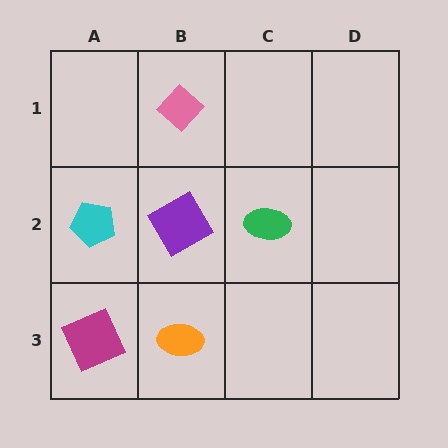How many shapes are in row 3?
2 shapes.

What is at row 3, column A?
A magenta square.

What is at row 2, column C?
A green ellipse.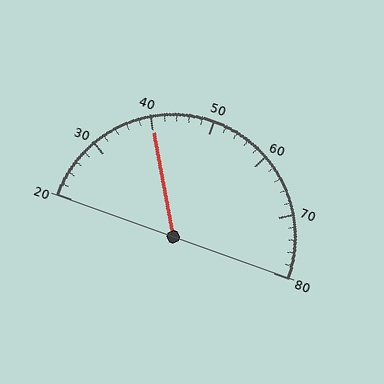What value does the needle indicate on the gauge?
The needle indicates approximately 40.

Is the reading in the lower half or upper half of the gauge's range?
The reading is in the lower half of the range (20 to 80).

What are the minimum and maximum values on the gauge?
The gauge ranges from 20 to 80.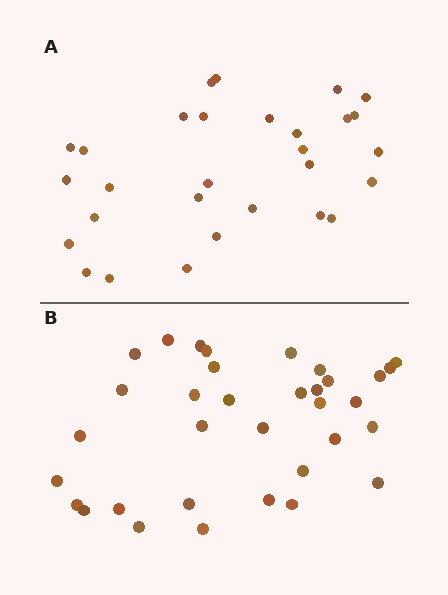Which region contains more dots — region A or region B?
Region B (the bottom region) has more dots.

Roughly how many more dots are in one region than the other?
Region B has about 5 more dots than region A.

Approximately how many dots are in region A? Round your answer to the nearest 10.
About 30 dots. (The exact count is 29, which rounds to 30.)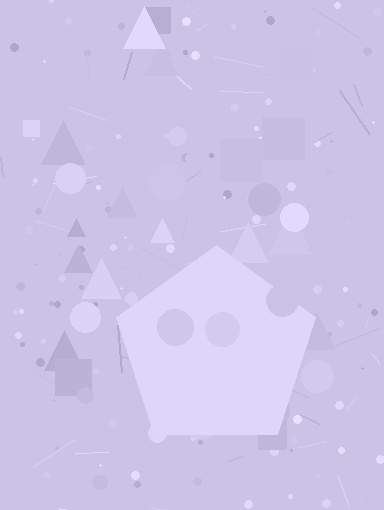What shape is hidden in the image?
A pentagon is hidden in the image.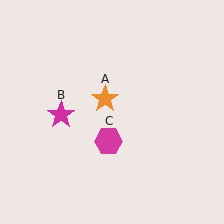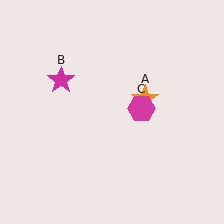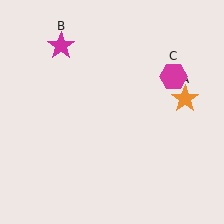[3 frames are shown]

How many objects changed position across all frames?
3 objects changed position: orange star (object A), magenta star (object B), magenta hexagon (object C).